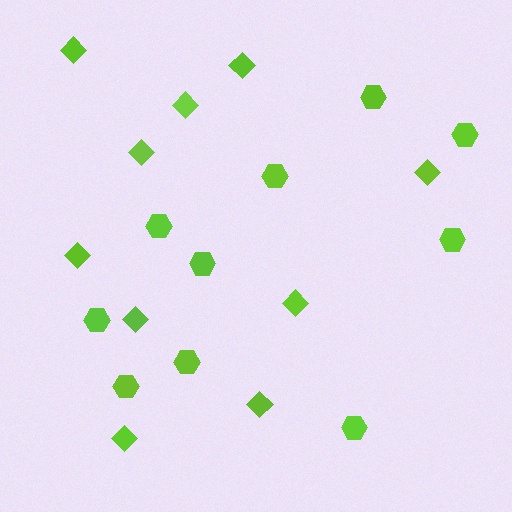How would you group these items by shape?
There are 2 groups: one group of hexagons (10) and one group of diamonds (10).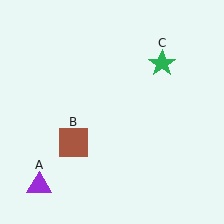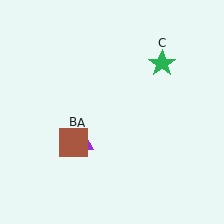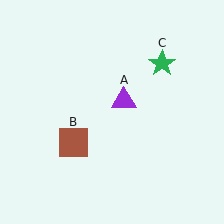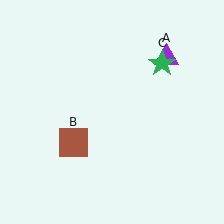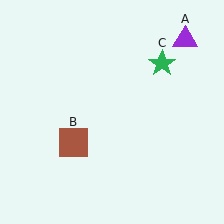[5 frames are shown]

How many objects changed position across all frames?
1 object changed position: purple triangle (object A).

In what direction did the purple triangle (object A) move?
The purple triangle (object A) moved up and to the right.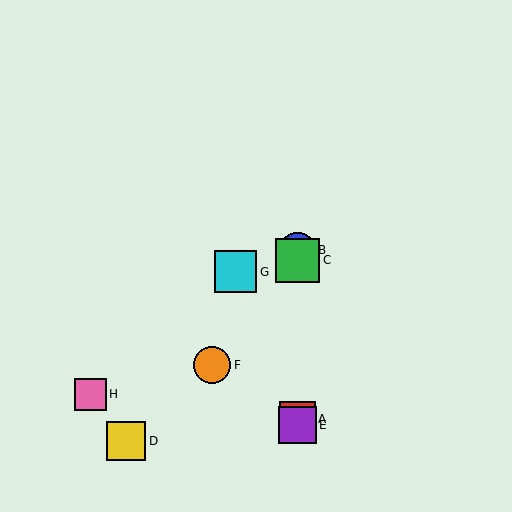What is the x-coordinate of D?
Object D is at x≈126.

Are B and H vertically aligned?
No, B is at x≈298 and H is at x≈90.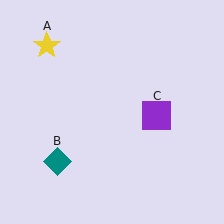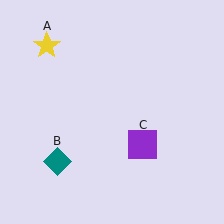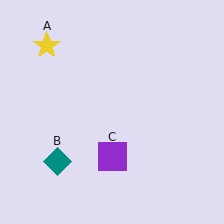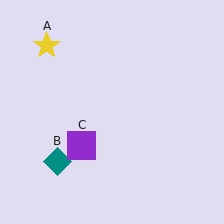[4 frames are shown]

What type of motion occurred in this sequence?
The purple square (object C) rotated clockwise around the center of the scene.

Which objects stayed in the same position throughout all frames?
Yellow star (object A) and teal diamond (object B) remained stationary.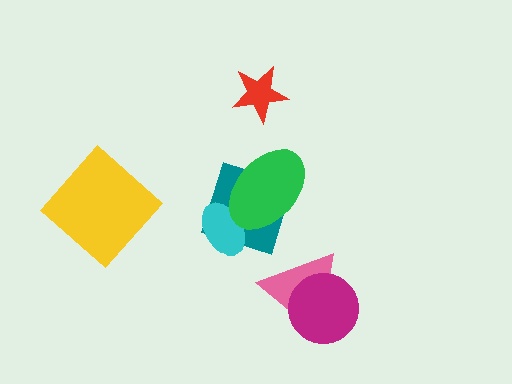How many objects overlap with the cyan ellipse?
2 objects overlap with the cyan ellipse.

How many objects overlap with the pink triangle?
1 object overlaps with the pink triangle.